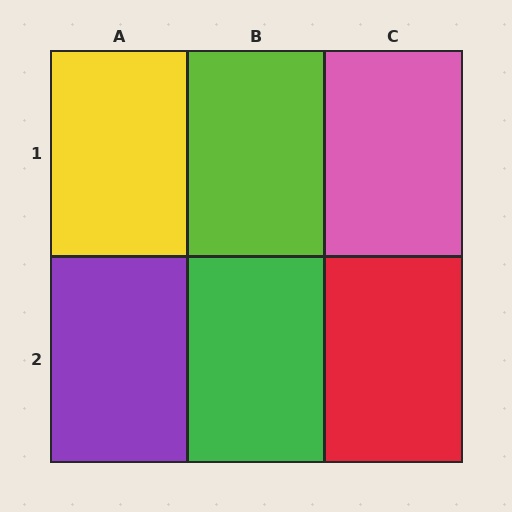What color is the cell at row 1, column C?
Pink.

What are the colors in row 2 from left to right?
Purple, green, red.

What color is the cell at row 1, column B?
Lime.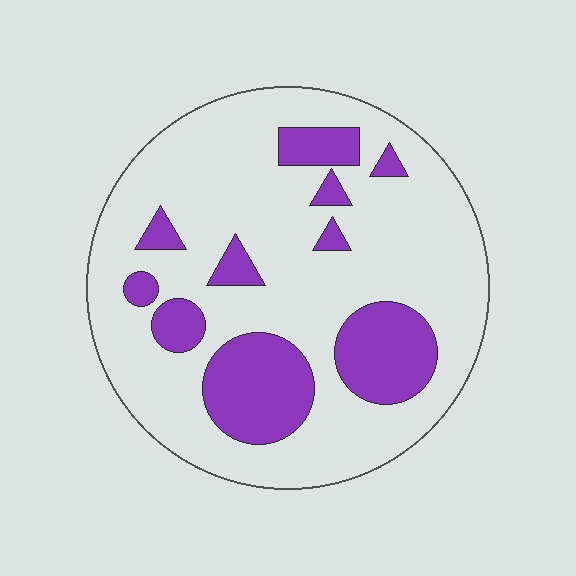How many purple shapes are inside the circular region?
10.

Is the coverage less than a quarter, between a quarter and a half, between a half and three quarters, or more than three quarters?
Less than a quarter.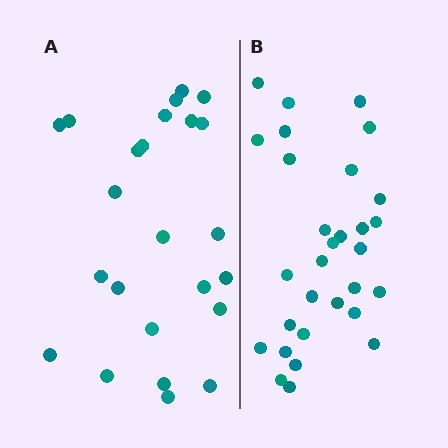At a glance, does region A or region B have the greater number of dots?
Region B (the right region) has more dots.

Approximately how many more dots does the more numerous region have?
Region B has about 6 more dots than region A.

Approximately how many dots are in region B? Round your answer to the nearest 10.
About 30 dots.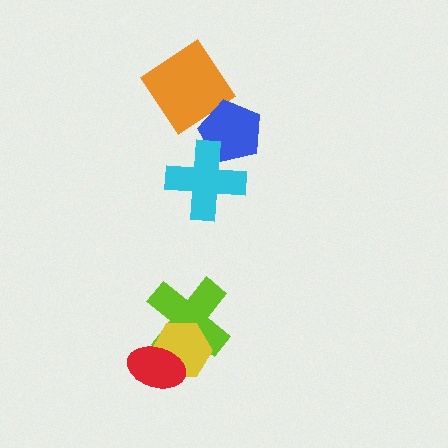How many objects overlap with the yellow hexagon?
2 objects overlap with the yellow hexagon.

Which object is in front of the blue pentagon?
The cyan cross is in front of the blue pentagon.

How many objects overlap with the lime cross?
2 objects overlap with the lime cross.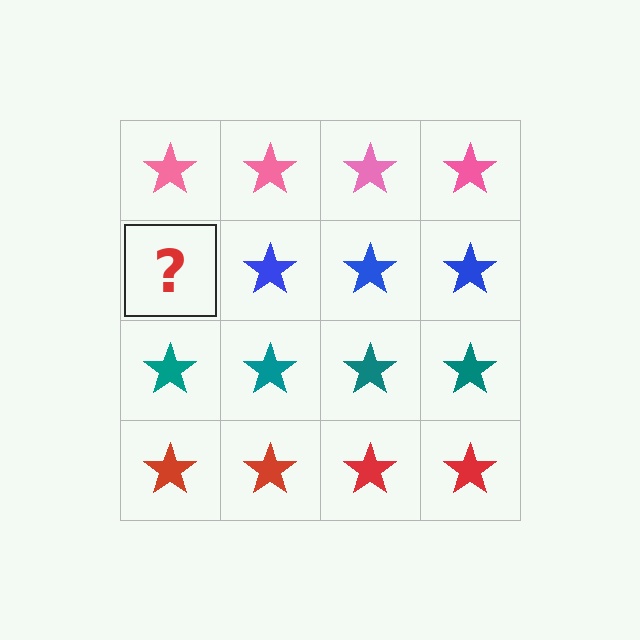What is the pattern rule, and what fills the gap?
The rule is that each row has a consistent color. The gap should be filled with a blue star.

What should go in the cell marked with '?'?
The missing cell should contain a blue star.